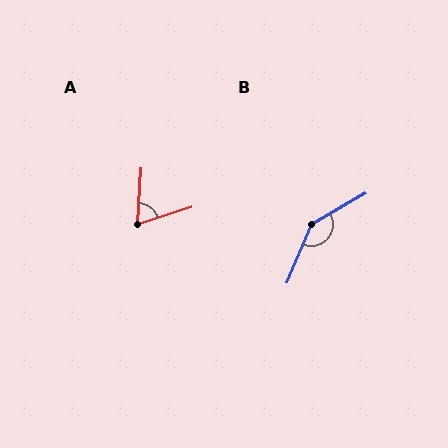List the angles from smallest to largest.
A (69°), B (143°).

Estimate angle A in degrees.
Approximately 69 degrees.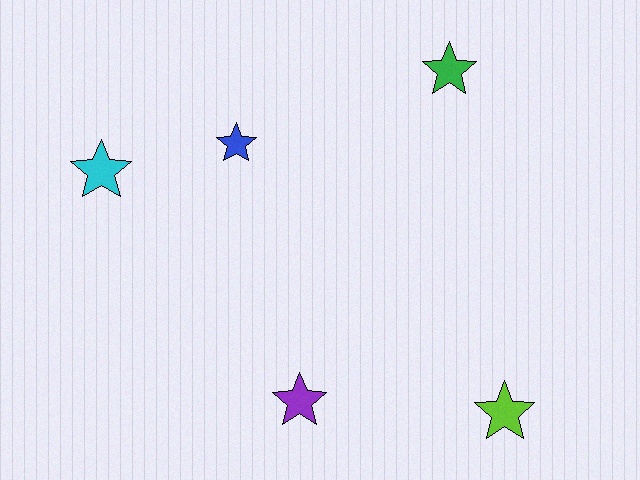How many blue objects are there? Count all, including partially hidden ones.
There is 1 blue object.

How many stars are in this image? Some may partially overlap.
There are 5 stars.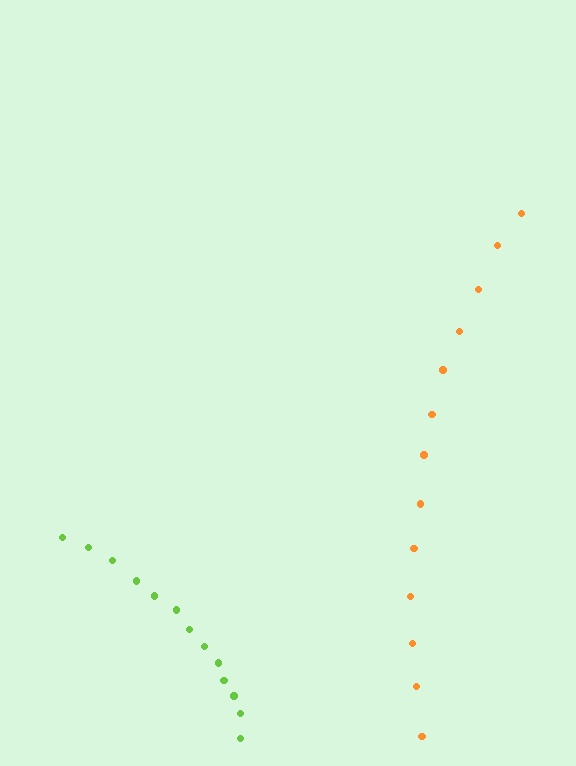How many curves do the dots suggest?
There are 2 distinct paths.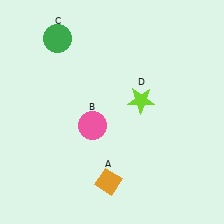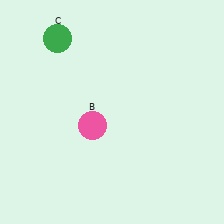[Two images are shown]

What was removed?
The orange diamond (A), the lime star (D) were removed in Image 2.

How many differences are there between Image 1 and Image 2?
There are 2 differences between the two images.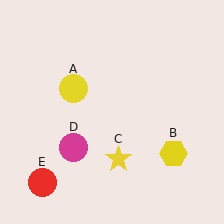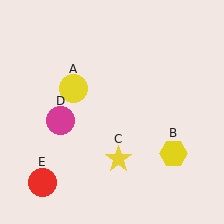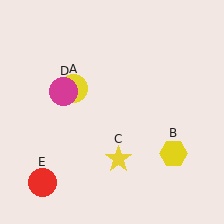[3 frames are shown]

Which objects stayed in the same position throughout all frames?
Yellow circle (object A) and yellow hexagon (object B) and yellow star (object C) and red circle (object E) remained stationary.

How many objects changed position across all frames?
1 object changed position: magenta circle (object D).